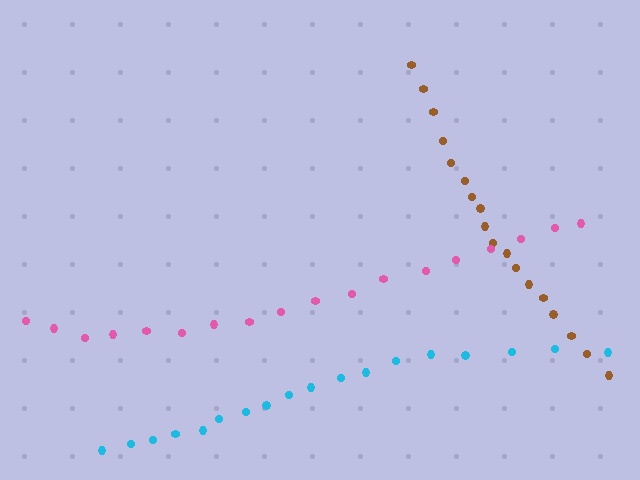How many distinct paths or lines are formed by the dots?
There are 3 distinct paths.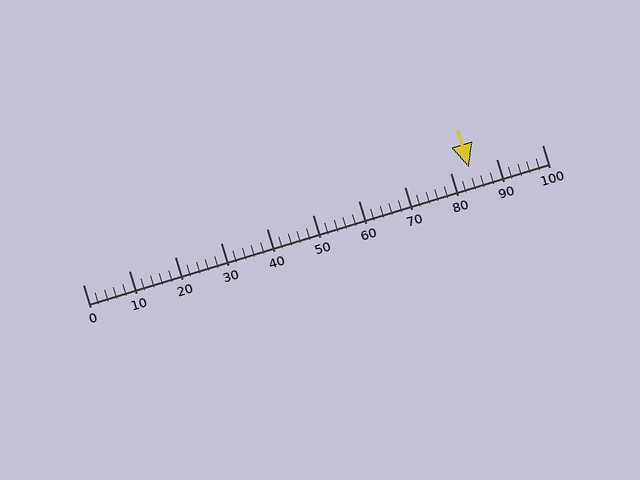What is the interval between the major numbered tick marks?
The major tick marks are spaced 10 units apart.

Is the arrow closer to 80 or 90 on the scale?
The arrow is closer to 80.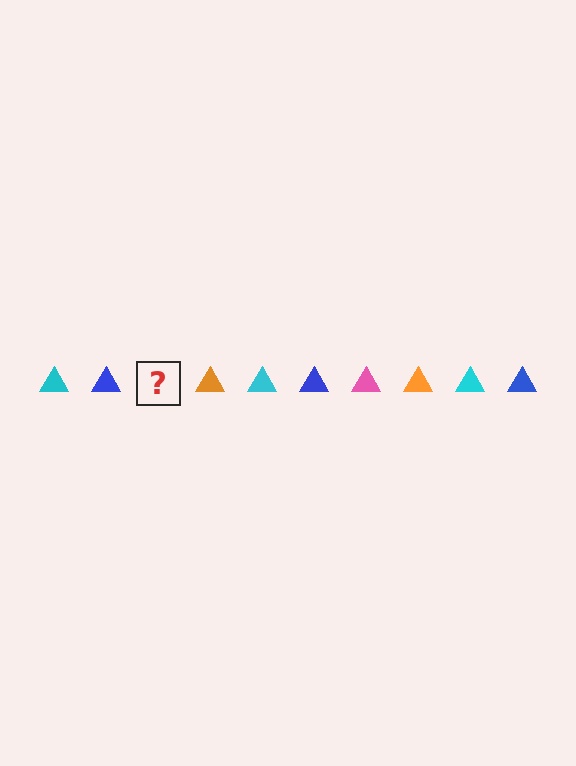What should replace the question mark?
The question mark should be replaced with a pink triangle.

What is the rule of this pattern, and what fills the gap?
The rule is that the pattern cycles through cyan, blue, pink, orange triangles. The gap should be filled with a pink triangle.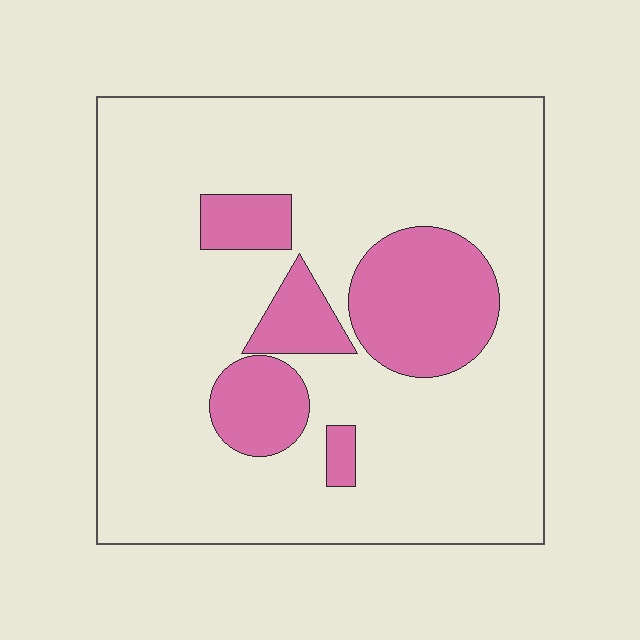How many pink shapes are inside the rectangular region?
5.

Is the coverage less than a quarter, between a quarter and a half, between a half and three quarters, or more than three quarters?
Less than a quarter.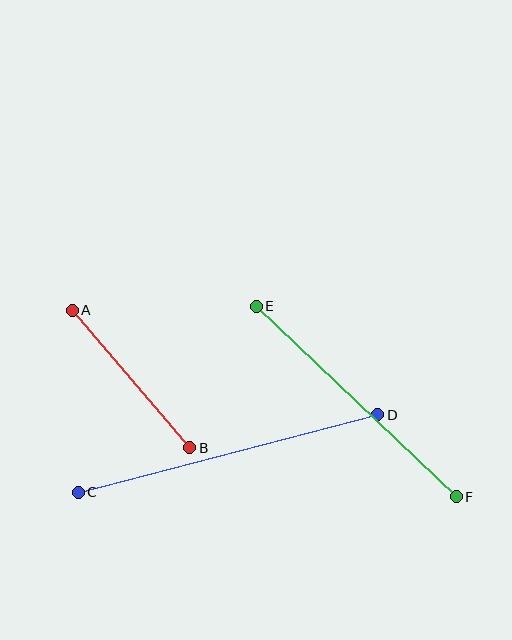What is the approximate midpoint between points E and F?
The midpoint is at approximately (356, 401) pixels.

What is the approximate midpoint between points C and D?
The midpoint is at approximately (228, 453) pixels.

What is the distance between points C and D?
The distance is approximately 309 pixels.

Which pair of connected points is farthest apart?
Points C and D are farthest apart.